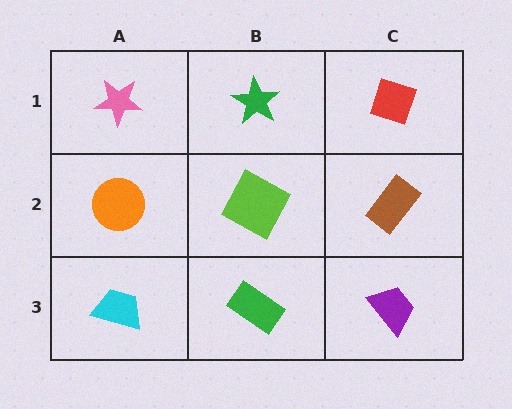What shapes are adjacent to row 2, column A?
A pink star (row 1, column A), a cyan trapezoid (row 3, column A), a lime square (row 2, column B).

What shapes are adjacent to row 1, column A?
An orange circle (row 2, column A), a green star (row 1, column B).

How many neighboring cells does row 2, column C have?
3.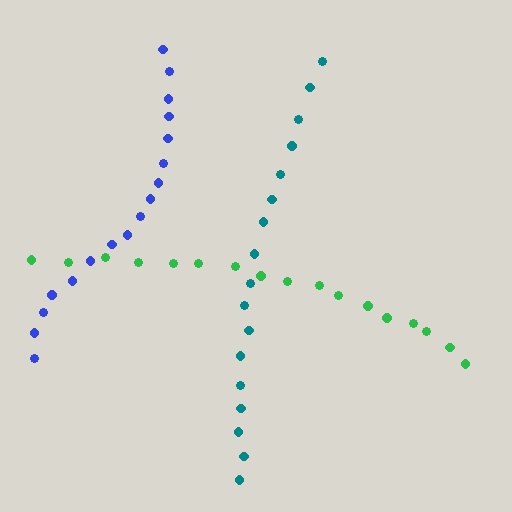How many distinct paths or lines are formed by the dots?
There are 3 distinct paths.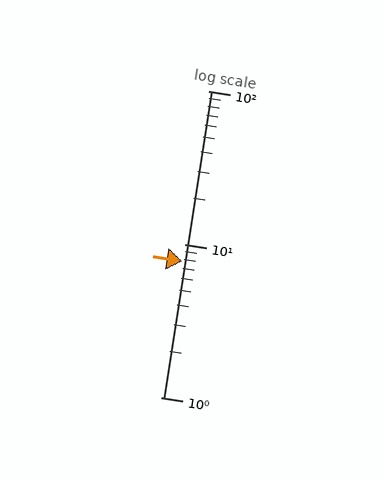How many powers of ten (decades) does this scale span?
The scale spans 2 decades, from 1 to 100.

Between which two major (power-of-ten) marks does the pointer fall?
The pointer is between 1 and 10.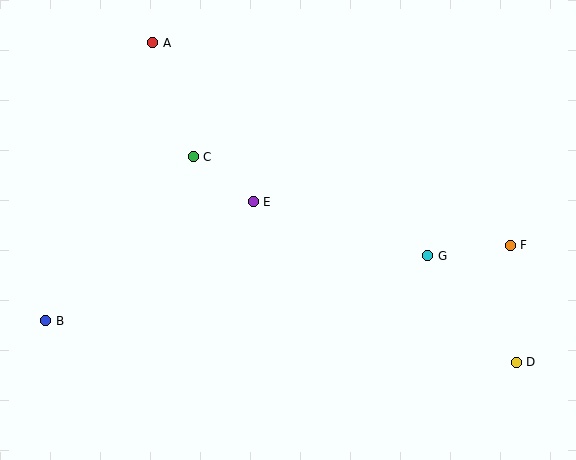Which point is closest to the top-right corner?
Point F is closest to the top-right corner.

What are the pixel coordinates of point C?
Point C is at (193, 157).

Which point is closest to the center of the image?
Point E at (253, 202) is closest to the center.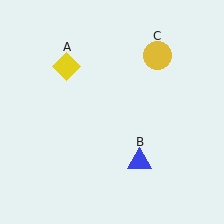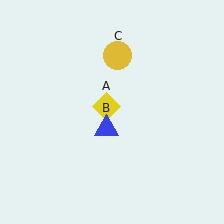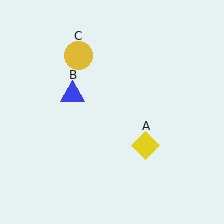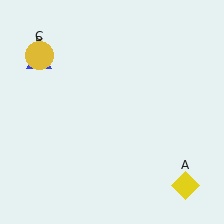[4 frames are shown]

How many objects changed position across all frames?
3 objects changed position: yellow diamond (object A), blue triangle (object B), yellow circle (object C).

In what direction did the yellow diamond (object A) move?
The yellow diamond (object A) moved down and to the right.